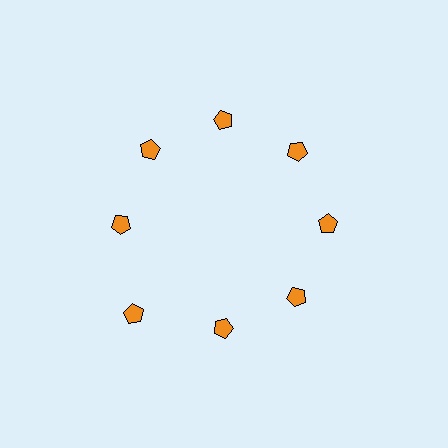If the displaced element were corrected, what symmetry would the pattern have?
It would have 8-fold rotational symmetry — the pattern would map onto itself every 45 degrees.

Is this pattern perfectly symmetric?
No. The 8 orange pentagons are arranged in a ring, but one element near the 8 o'clock position is pushed outward from the center, breaking the 8-fold rotational symmetry.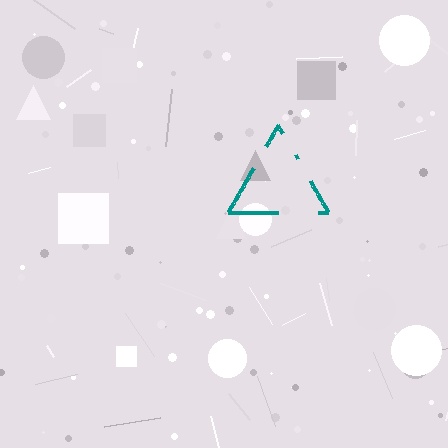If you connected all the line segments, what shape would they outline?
They would outline a triangle.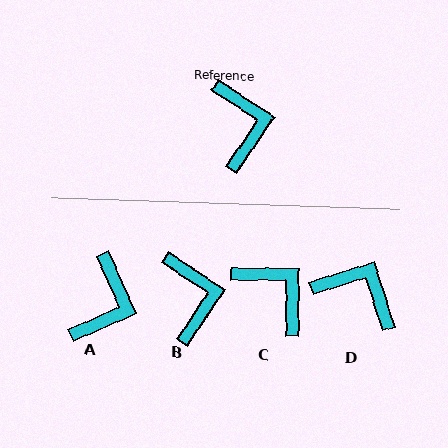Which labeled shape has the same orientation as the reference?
B.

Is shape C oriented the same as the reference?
No, it is off by about 34 degrees.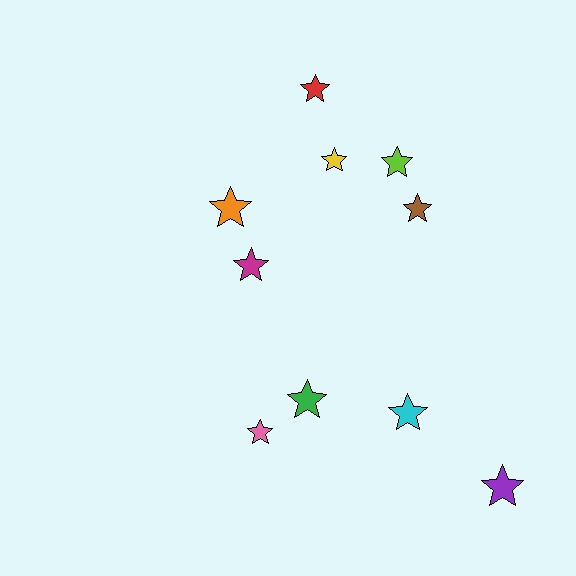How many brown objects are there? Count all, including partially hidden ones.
There is 1 brown object.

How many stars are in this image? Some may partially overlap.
There are 10 stars.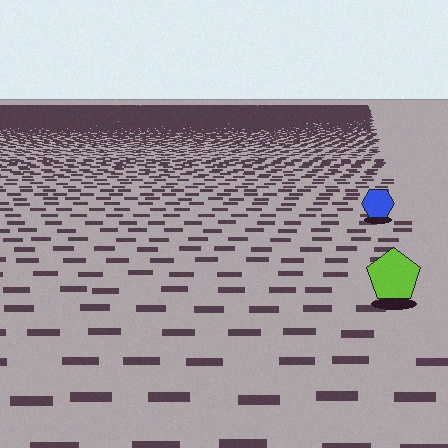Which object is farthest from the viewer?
The blue hexagon is farthest from the viewer. It appears smaller and the ground texture around it is denser.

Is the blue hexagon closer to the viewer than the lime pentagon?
No. The lime pentagon is closer — you can tell from the texture gradient: the ground texture is coarser near it.